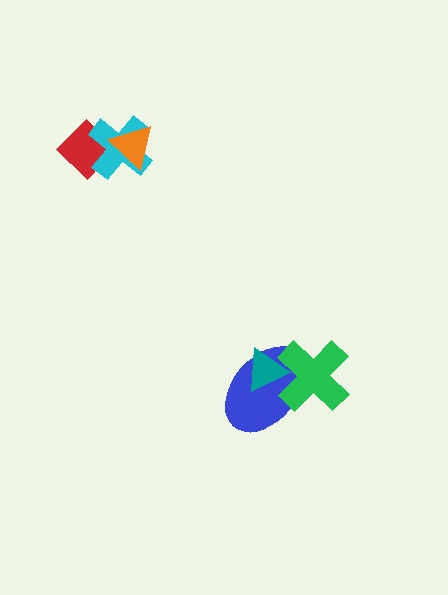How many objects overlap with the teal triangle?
2 objects overlap with the teal triangle.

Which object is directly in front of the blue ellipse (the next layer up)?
The teal triangle is directly in front of the blue ellipse.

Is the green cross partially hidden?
No, no other shape covers it.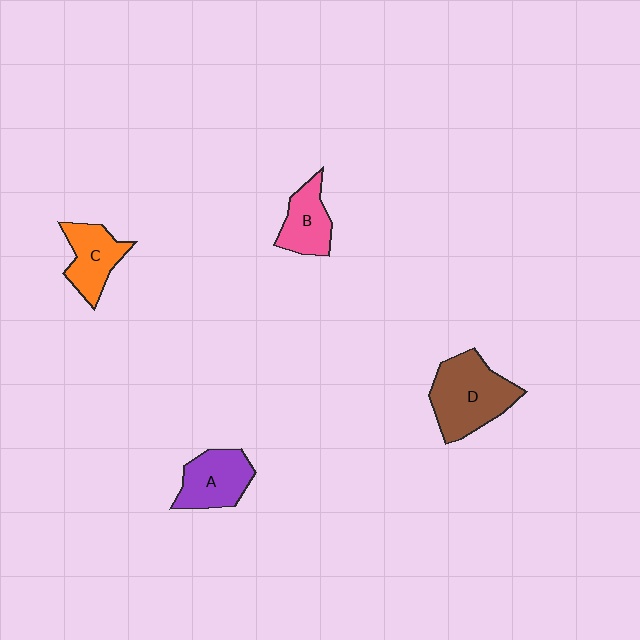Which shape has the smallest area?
Shape B (pink).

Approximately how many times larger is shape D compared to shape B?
Approximately 1.7 times.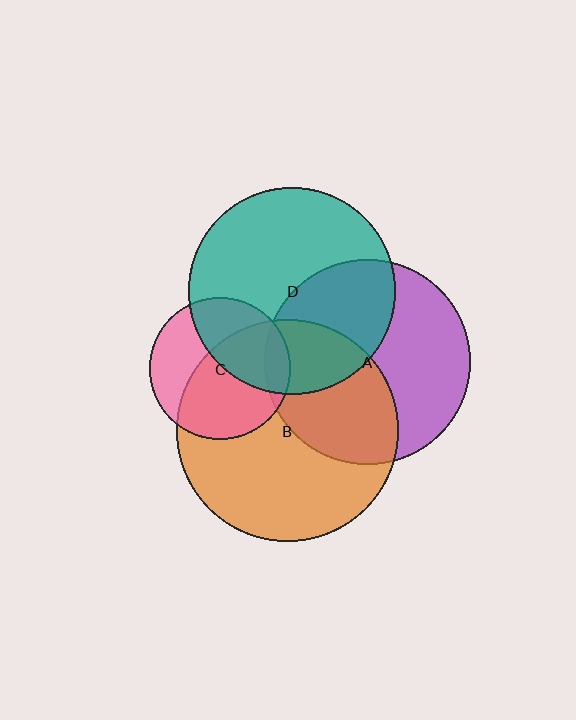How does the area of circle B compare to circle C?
Approximately 2.4 times.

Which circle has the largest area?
Circle B (orange).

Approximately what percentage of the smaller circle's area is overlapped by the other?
Approximately 10%.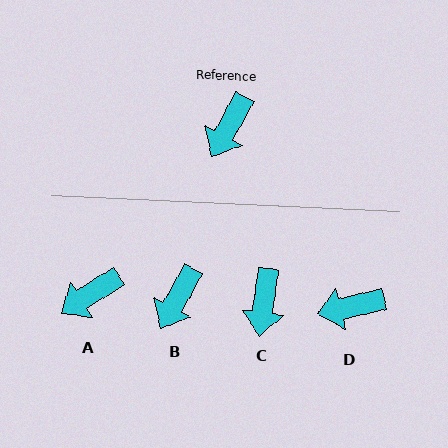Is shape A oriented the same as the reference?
No, it is off by about 29 degrees.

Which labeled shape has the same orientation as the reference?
B.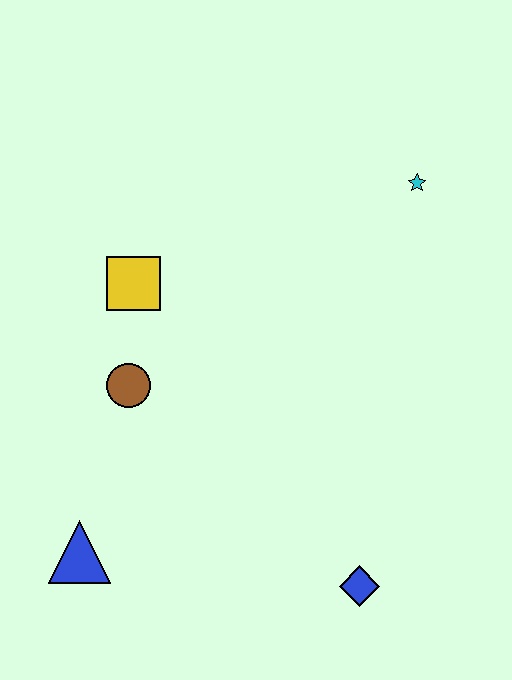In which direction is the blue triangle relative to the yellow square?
The blue triangle is below the yellow square.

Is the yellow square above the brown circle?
Yes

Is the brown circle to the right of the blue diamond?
No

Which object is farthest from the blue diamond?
The cyan star is farthest from the blue diamond.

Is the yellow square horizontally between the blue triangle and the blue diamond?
Yes